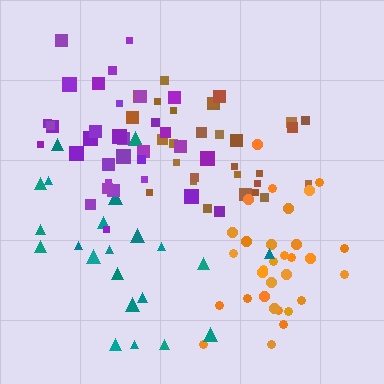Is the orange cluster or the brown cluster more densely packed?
Brown.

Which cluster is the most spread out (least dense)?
Teal.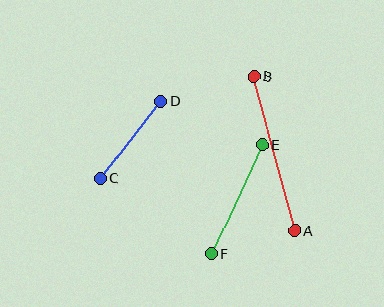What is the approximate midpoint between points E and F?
The midpoint is at approximately (237, 199) pixels.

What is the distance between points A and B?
The distance is approximately 159 pixels.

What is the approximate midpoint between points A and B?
The midpoint is at approximately (274, 154) pixels.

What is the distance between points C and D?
The distance is approximately 99 pixels.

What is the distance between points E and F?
The distance is approximately 120 pixels.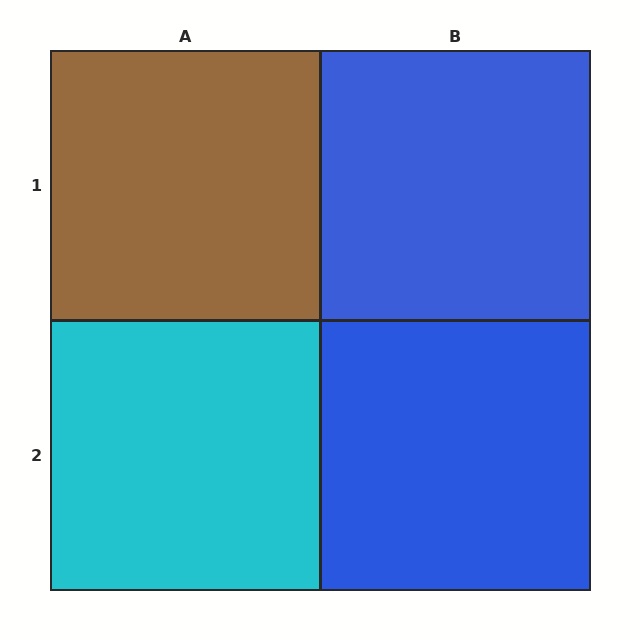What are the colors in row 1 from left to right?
Brown, blue.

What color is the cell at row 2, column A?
Cyan.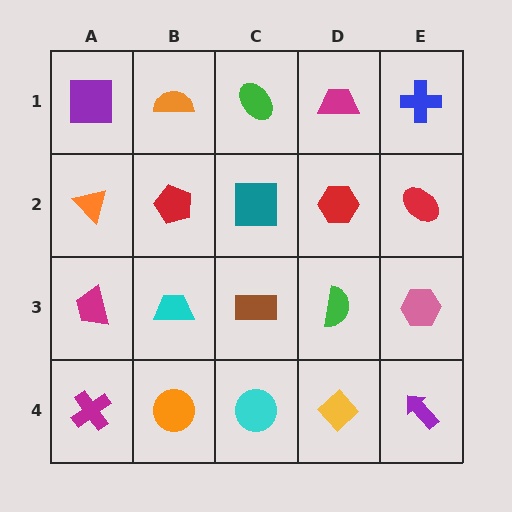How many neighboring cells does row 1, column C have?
3.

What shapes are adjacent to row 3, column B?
A red pentagon (row 2, column B), an orange circle (row 4, column B), a magenta trapezoid (row 3, column A), a brown rectangle (row 3, column C).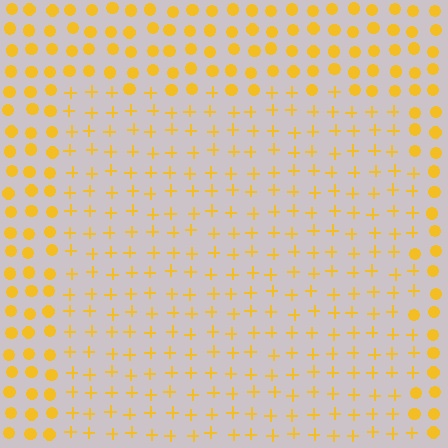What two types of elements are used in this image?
The image uses plus signs inside the rectangle region and circles outside it.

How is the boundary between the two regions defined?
The boundary is defined by a change in element shape: plus signs inside vs. circles outside. All elements share the same color and spacing.